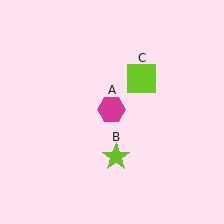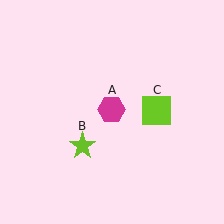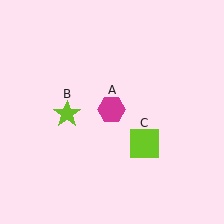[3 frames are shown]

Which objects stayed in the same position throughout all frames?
Magenta hexagon (object A) remained stationary.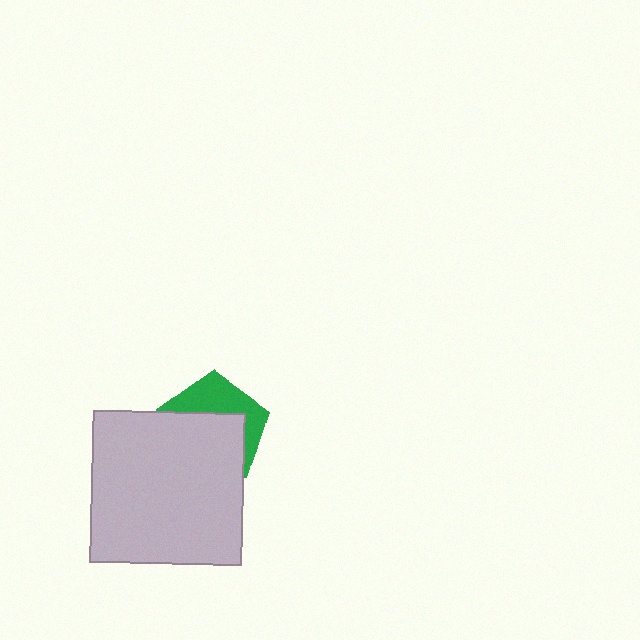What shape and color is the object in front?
The object in front is a light gray square.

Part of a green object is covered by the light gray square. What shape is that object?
It is a pentagon.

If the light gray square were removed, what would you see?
You would see the complete green pentagon.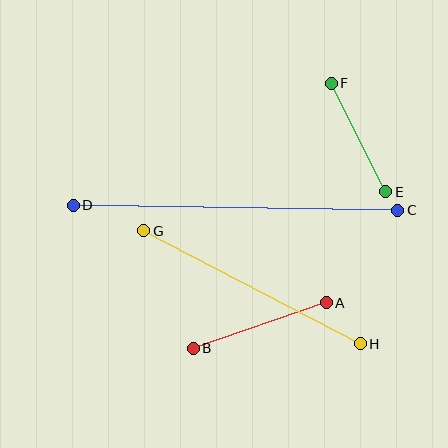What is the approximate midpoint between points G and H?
The midpoint is at approximately (252, 287) pixels.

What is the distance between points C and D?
The distance is approximately 324 pixels.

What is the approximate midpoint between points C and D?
The midpoint is at approximately (235, 208) pixels.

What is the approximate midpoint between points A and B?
The midpoint is at approximately (260, 325) pixels.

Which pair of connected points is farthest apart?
Points C and D are farthest apart.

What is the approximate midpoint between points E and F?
The midpoint is at approximately (358, 138) pixels.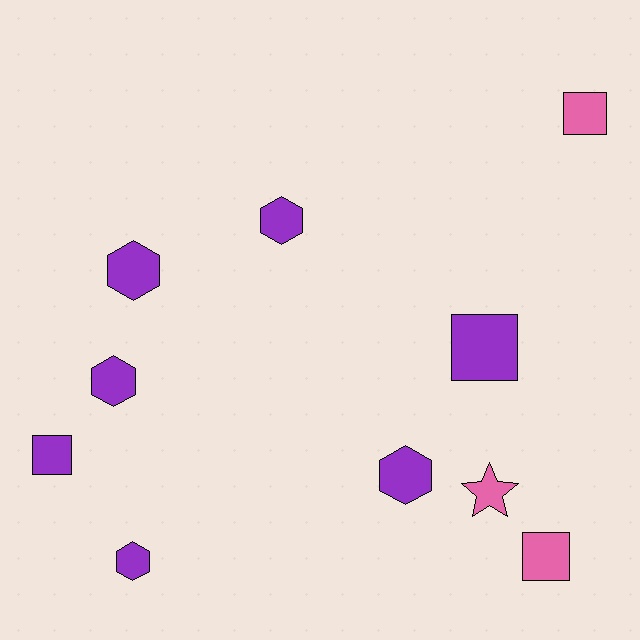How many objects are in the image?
There are 10 objects.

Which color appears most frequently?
Purple, with 7 objects.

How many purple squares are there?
There are 2 purple squares.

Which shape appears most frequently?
Hexagon, with 5 objects.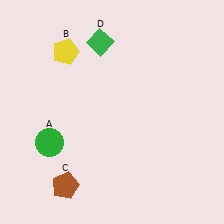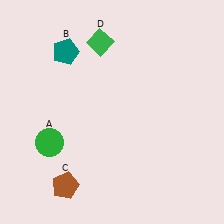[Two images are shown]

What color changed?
The pentagon (B) changed from yellow in Image 1 to teal in Image 2.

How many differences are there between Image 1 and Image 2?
There is 1 difference between the two images.